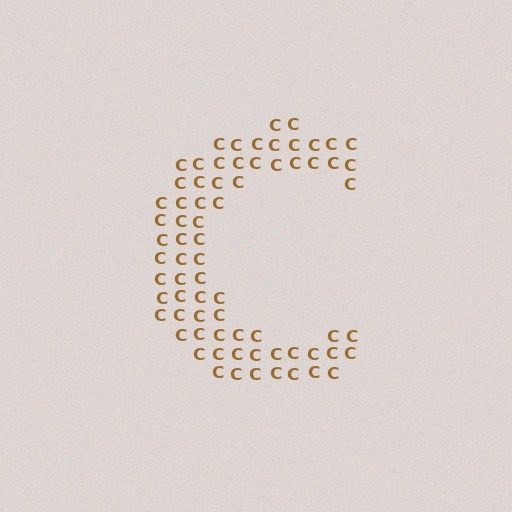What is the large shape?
The large shape is the letter C.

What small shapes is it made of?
It is made of small letter C's.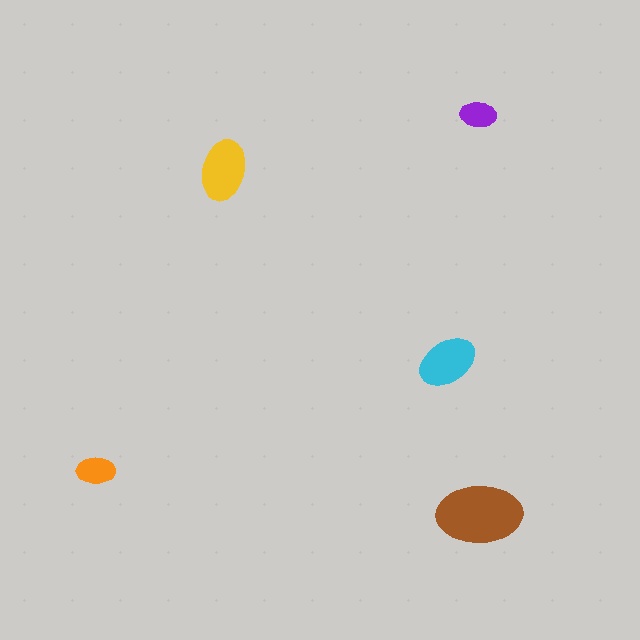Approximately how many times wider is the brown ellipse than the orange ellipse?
About 2 times wider.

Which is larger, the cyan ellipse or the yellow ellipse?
The yellow one.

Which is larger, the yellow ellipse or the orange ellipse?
The yellow one.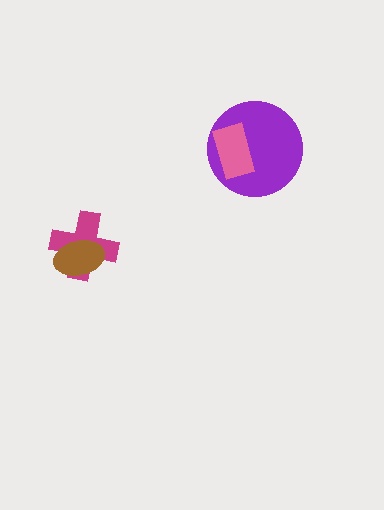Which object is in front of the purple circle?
The pink rectangle is in front of the purple circle.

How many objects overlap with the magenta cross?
1 object overlaps with the magenta cross.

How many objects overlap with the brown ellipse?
1 object overlaps with the brown ellipse.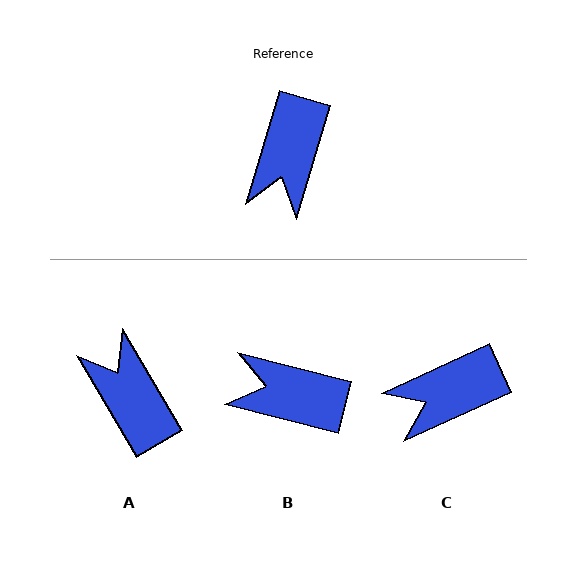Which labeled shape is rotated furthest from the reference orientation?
A, about 133 degrees away.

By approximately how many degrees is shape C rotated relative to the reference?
Approximately 49 degrees clockwise.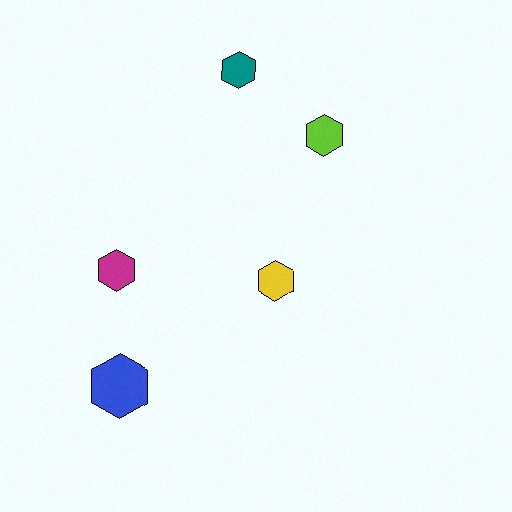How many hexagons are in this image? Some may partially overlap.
There are 5 hexagons.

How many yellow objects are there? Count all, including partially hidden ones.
There is 1 yellow object.